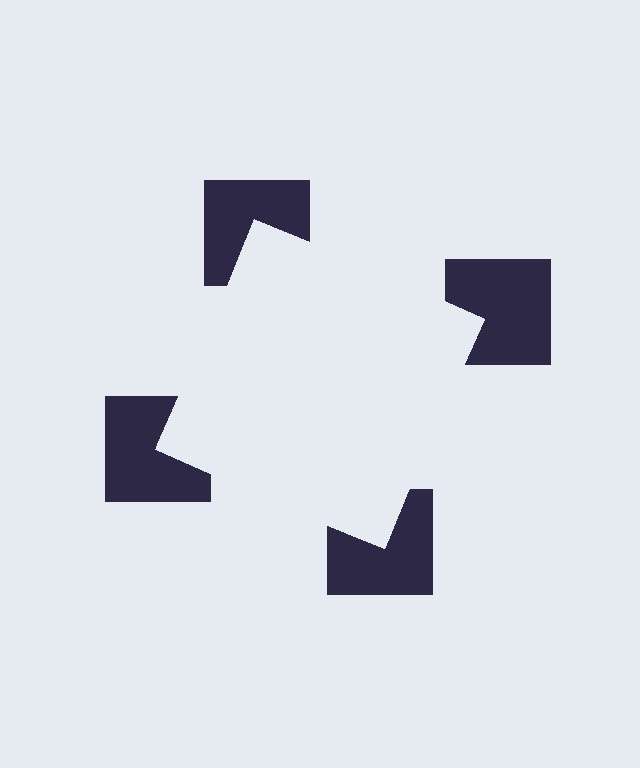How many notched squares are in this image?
There are 4 — one at each vertex of the illusory square.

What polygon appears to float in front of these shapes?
An illusory square — its edges are inferred from the aligned wedge cuts in the notched squares, not physically drawn.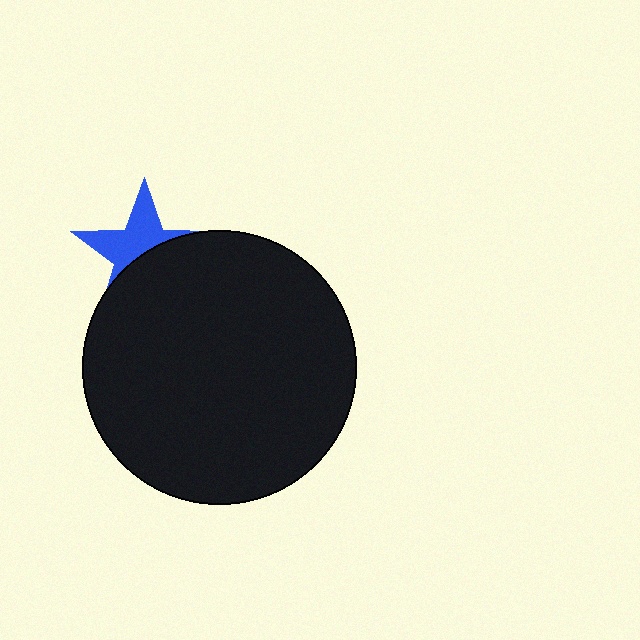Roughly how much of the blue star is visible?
About half of it is visible (roughly 47%).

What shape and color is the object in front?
The object in front is a black circle.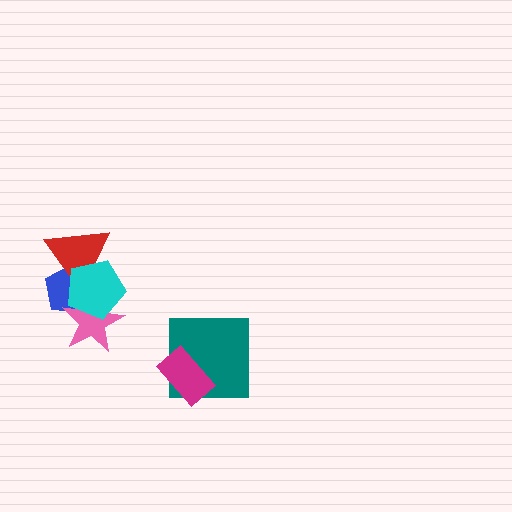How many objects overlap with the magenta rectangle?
1 object overlaps with the magenta rectangle.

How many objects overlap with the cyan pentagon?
3 objects overlap with the cyan pentagon.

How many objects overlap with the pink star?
2 objects overlap with the pink star.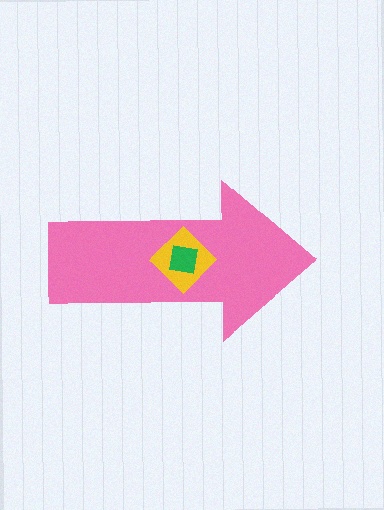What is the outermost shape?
The pink arrow.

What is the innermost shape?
The green square.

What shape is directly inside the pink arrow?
The yellow diamond.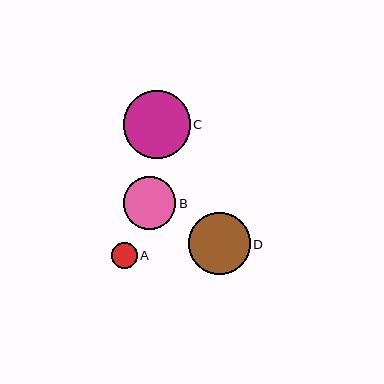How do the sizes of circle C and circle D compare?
Circle C and circle D are approximately the same size.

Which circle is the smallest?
Circle A is the smallest with a size of approximately 26 pixels.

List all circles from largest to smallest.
From largest to smallest: C, D, B, A.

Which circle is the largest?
Circle C is the largest with a size of approximately 67 pixels.